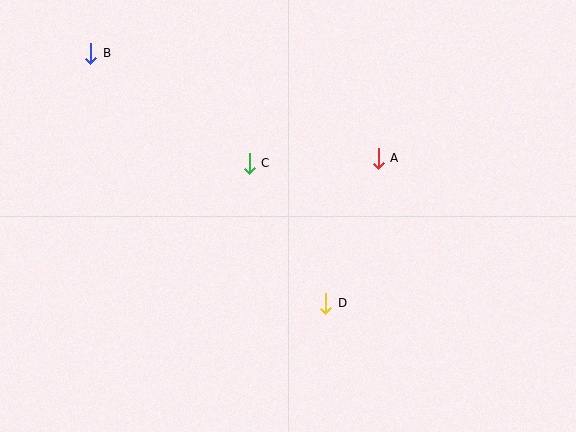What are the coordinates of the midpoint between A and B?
The midpoint between A and B is at (234, 106).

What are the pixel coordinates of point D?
Point D is at (326, 303).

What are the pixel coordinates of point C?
Point C is at (249, 163).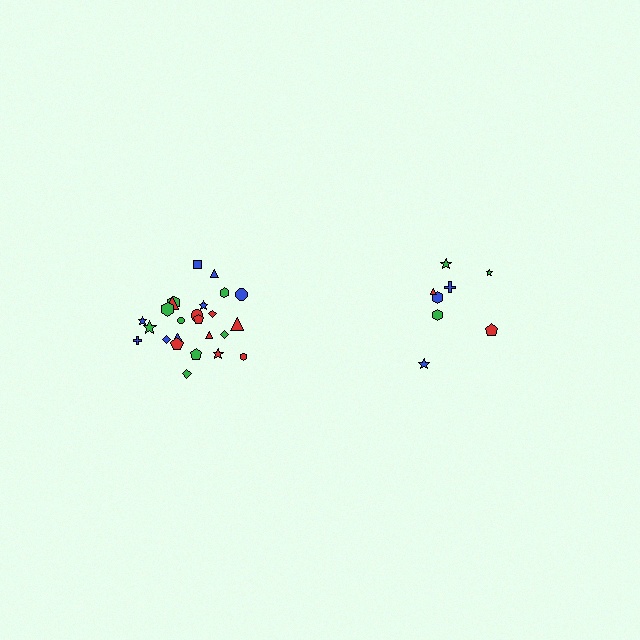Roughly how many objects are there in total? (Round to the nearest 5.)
Roughly 35 objects in total.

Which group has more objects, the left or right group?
The left group.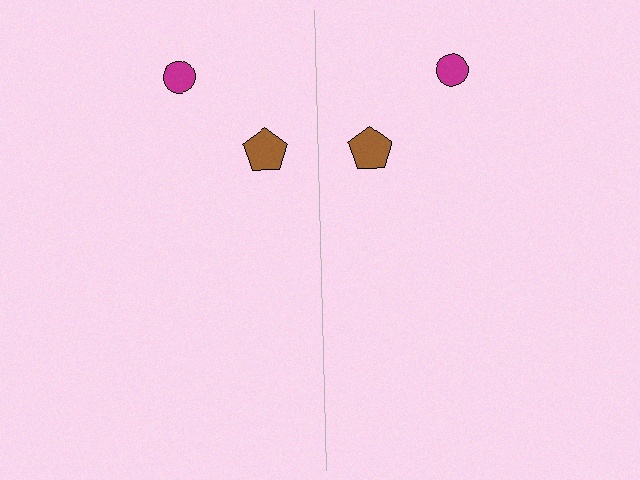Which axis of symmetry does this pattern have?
The pattern has a vertical axis of symmetry running through the center of the image.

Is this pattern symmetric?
Yes, this pattern has bilateral (reflection) symmetry.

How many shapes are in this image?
There are 4 shapes in this image.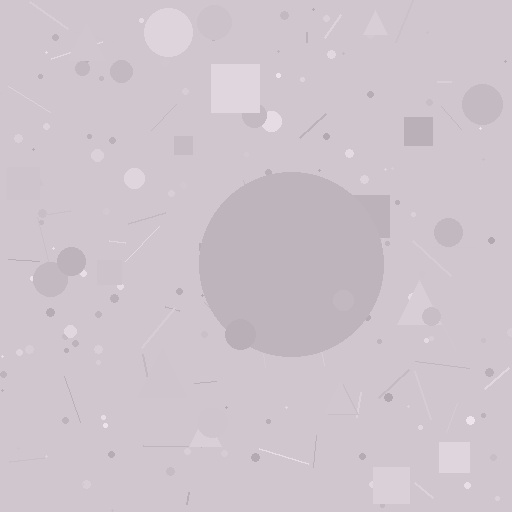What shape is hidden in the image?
A circle is hidden in the image.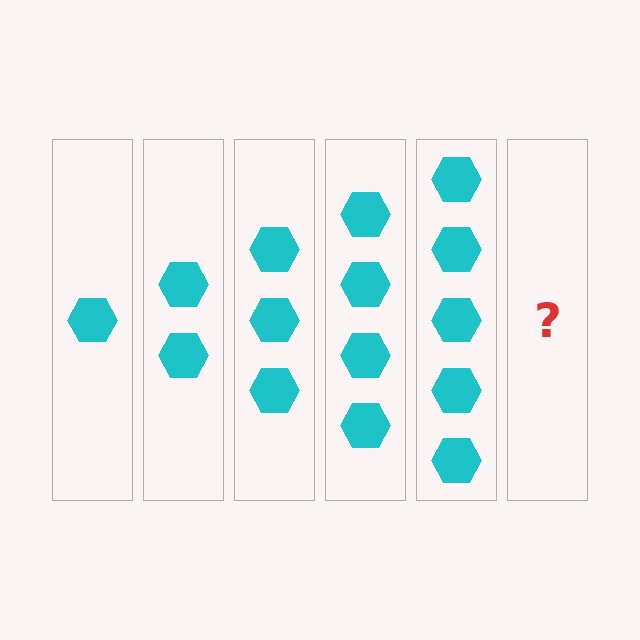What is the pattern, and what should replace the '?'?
The pattern is that each step adds one more hexagon. The '?' should be 6 hexagons.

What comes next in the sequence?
The next element should be 6 hexagons.